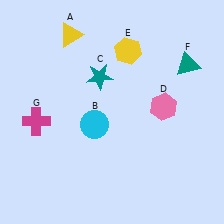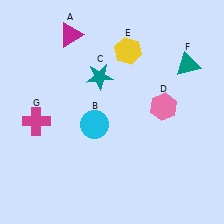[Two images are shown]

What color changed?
The triangle (A) changed from yellow in Image 1 to magenta in Image 2.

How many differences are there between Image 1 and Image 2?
There is 1 difference between the two images.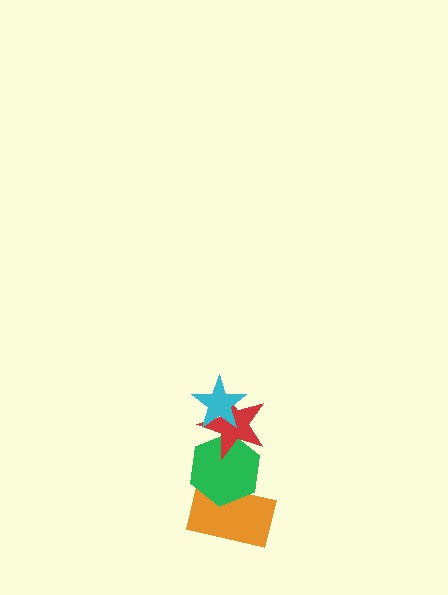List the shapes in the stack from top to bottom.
From top to bottom: the cyan star, the red star, the green hexagon, the orange rectangle.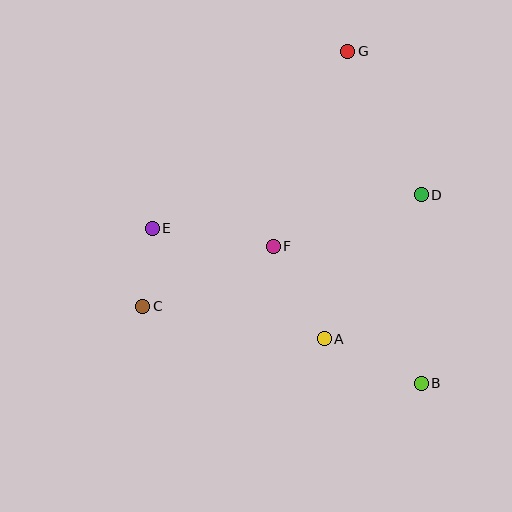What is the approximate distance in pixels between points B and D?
The distance between B and D is approximately 188 pixels.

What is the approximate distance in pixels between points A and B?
The distance between A and B is approximately 107 pixels.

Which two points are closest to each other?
Points C and E are closest to each other.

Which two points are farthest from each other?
Points B and G are farthest from each other.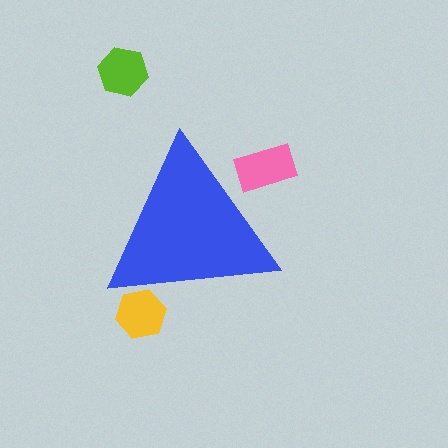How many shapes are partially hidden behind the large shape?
2 shapes are partially hidden.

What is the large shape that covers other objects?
A blue triangle.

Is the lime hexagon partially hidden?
No, the lime hexagon is fully visible.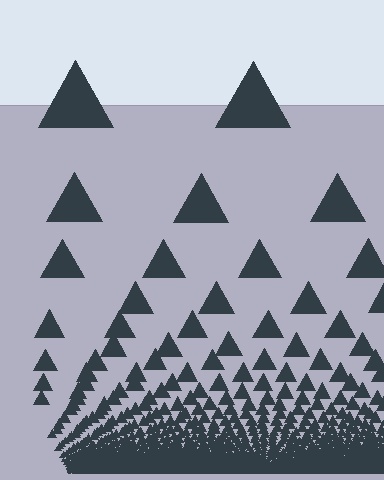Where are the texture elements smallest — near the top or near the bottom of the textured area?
Near the bottom.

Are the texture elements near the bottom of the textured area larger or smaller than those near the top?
Smaller. The gradient is inverted — elements near the bottom are smaller and denser.